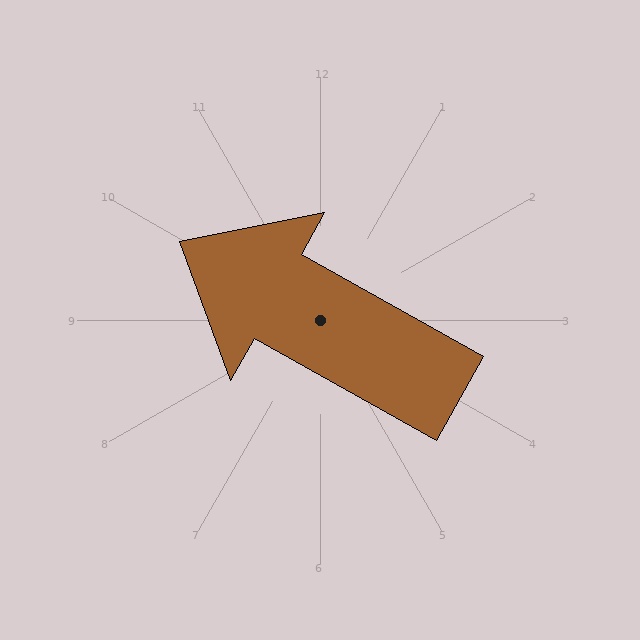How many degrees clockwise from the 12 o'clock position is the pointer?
Approximately 299 degrees.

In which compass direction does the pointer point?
Northwest.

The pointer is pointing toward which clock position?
Roughly 10 o'clock.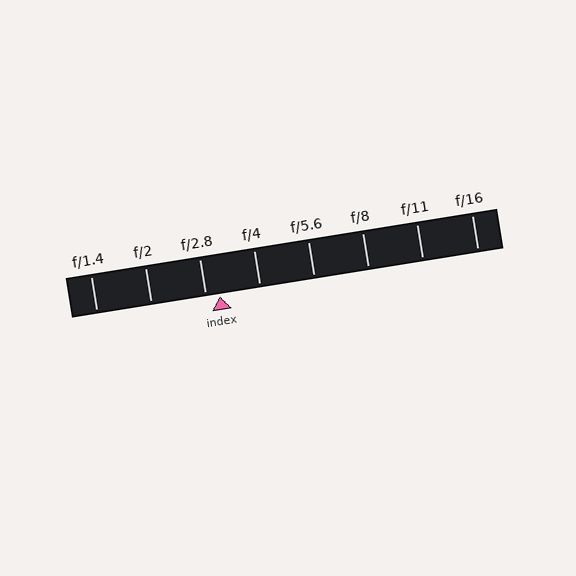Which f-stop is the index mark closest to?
The index mark is closest to f/2.8.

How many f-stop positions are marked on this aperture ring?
There are 8 f-stop positions marked.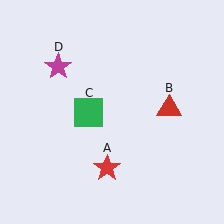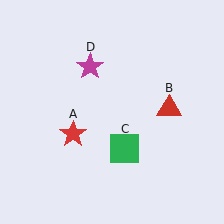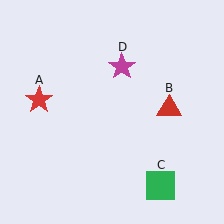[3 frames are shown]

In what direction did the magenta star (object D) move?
The magenta star (object D) moved right.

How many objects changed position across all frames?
3 objects changed position: red star (object A), green square (object C), magenta star (object D).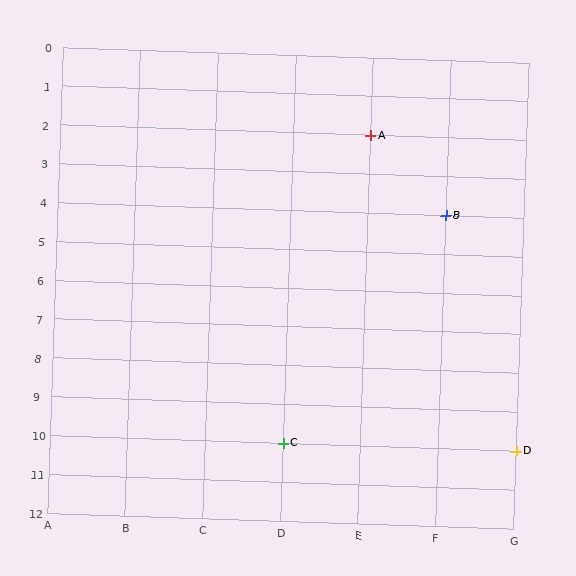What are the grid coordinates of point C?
Point C is at grid coordinates (D, 10).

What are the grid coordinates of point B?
Point B is at grid coordinates (F, 4).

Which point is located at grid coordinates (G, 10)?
Point D is at (G, 10).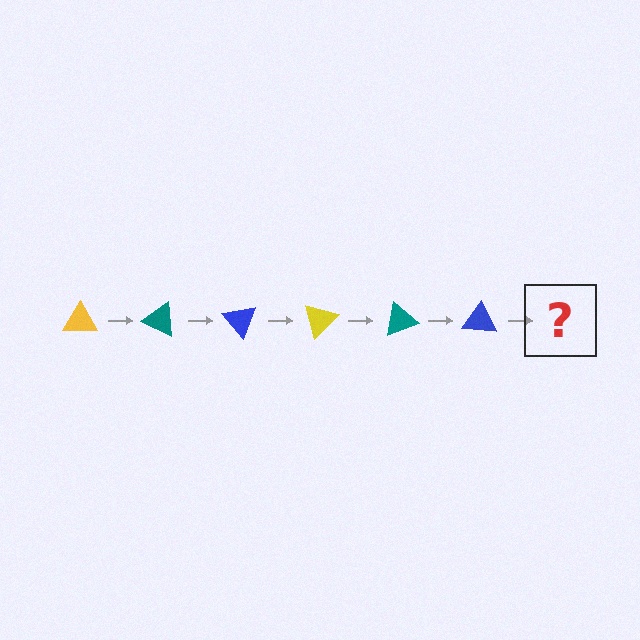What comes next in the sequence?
The next element should be a yellow triangle, rotated 150 degrees from the start.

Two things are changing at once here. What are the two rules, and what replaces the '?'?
The two rules are that it rotates 25 degrees each step and the color cycles through yellow, teal, and blue. The '?' should be a yellow triangle, rotated 150 degrees from the start.